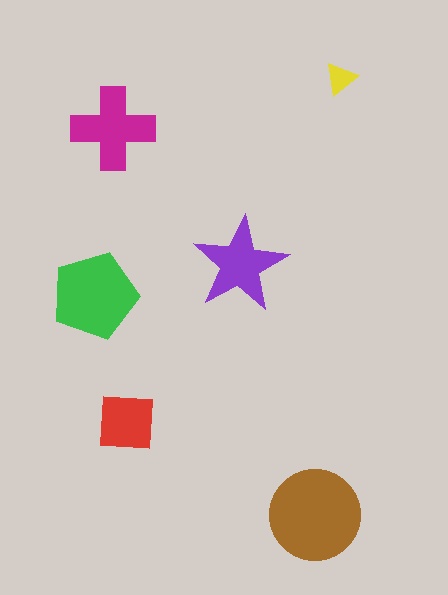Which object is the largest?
The brown circle.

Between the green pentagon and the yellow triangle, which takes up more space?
The green pentagon.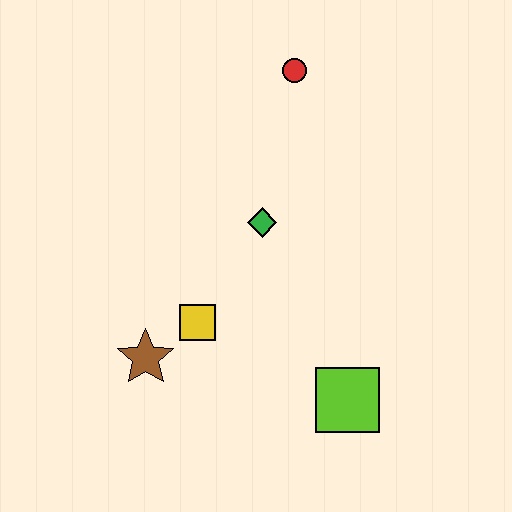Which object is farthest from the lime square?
The red circle is farthest from the lime square.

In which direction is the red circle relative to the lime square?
The red circle is above the lime square.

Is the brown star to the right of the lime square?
No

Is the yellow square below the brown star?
No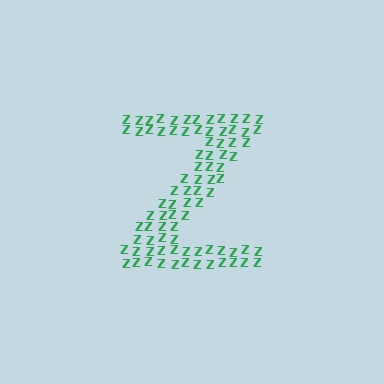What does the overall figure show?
The overall figure shows the letter Z.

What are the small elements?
The small elements are letter Z's.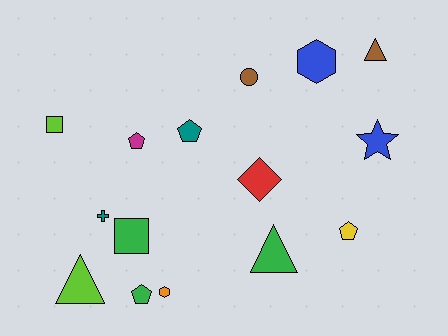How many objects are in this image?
There are 15 objects.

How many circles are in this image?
There is 1 circle.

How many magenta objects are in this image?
There is 1 magenta object.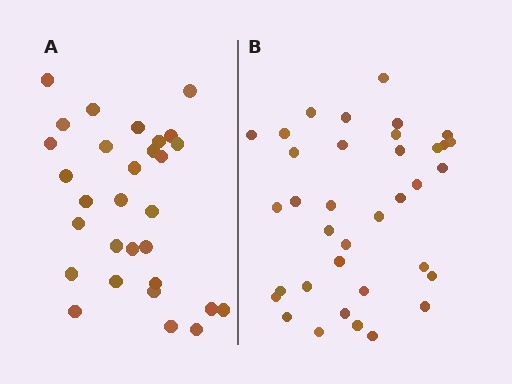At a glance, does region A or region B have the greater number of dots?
Region B (the right region) has more dots.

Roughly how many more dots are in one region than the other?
Region B has about 6 more dots than region A.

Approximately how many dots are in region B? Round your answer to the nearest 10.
About 40 dots. (The exact count is 36, which rounds to 40.)